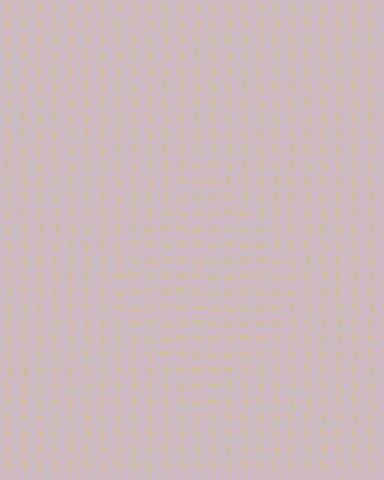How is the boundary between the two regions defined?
The boundary is defined purely by a change in line orientation (approximately 72 degrees difference). All lines are the same color and thickness.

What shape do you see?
I see a diamond.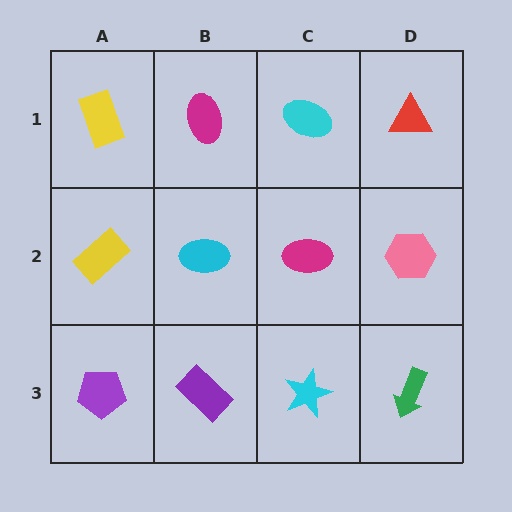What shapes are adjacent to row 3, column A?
A yellow rectangle (row 2, column A), a purple rectangle (row 3, column B).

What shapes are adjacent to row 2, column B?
A magenta ellipse (row 1, column B), a purple rectangle (row 3, column B), a yellow rectangle (row 2, column A), a magenta ellipse (row 2, column C).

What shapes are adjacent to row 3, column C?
A magenta ellipse (row 2, column C), a purple rectangle (row 3, column B), a green arrow (row 3, column D).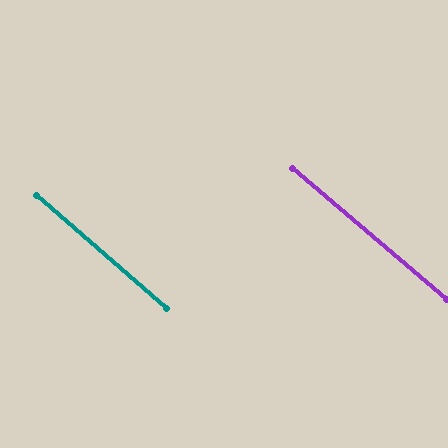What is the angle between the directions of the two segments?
Approximately 1 degree.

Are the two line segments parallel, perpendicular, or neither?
Parallel — their directions differ by only 0.6°.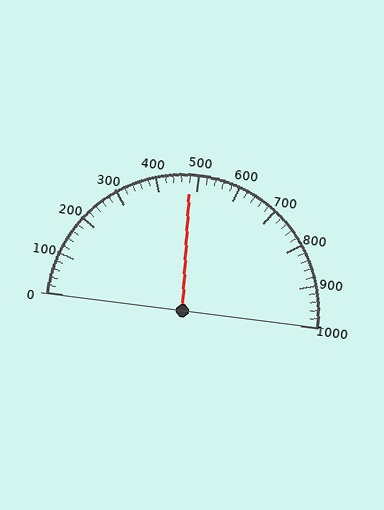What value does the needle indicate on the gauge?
The needle indicates approximately 480.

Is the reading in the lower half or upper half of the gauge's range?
The reading is in the lower half of the range (0 to 1000).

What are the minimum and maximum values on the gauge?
The gauge ranges from 0 to 1000.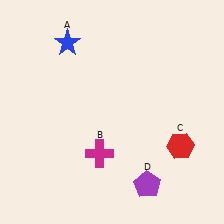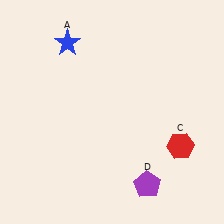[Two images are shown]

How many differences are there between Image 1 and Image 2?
There is 1 difference between the two images.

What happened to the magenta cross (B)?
The magenta cross (B) was removed in Image 2. It was in the bottom-left area of Image 1.